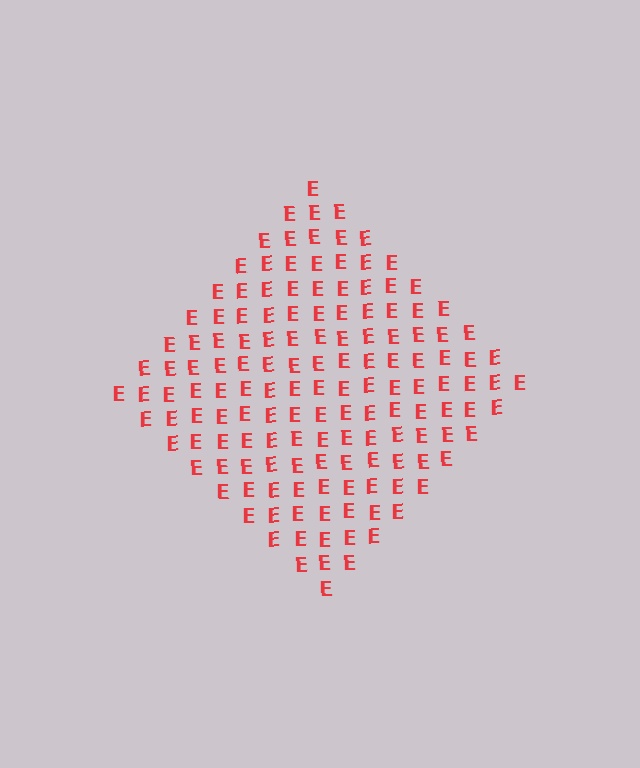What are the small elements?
The small elements are letter E's.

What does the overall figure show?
The overall figure shows a diamond.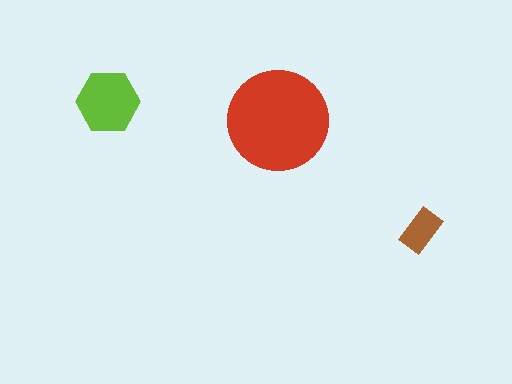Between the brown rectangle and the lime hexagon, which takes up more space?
The lime hexagon.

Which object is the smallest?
The brown rectangle.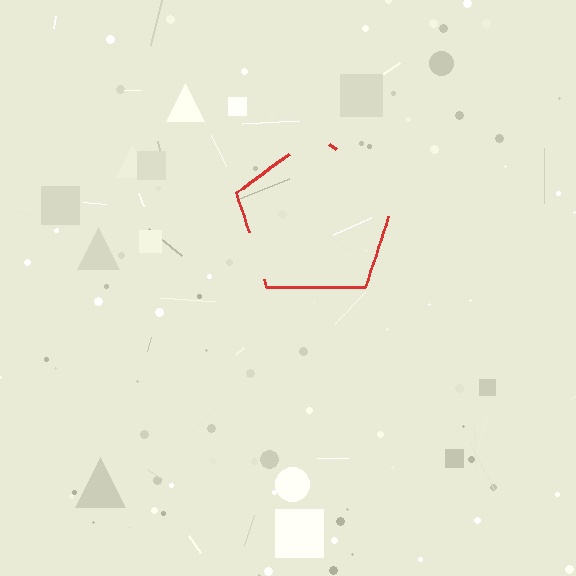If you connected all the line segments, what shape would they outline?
They would outline a pentagon.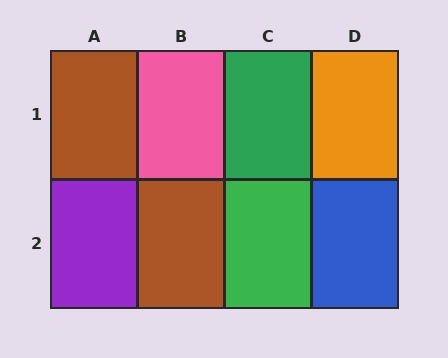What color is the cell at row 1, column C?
Green.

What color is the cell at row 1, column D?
Orange.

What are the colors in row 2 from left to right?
Purple, brown, green, blue.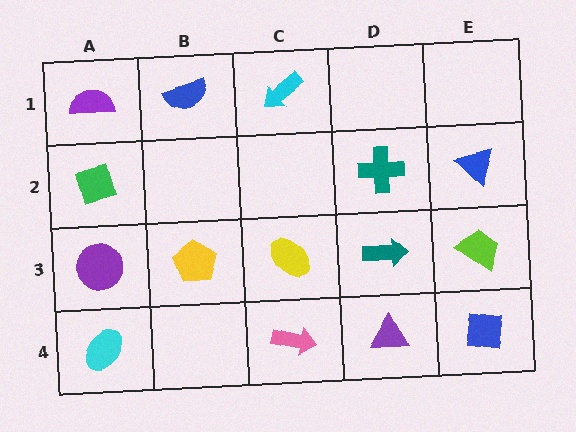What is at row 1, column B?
A blue semicircle.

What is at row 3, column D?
A teal arrow.